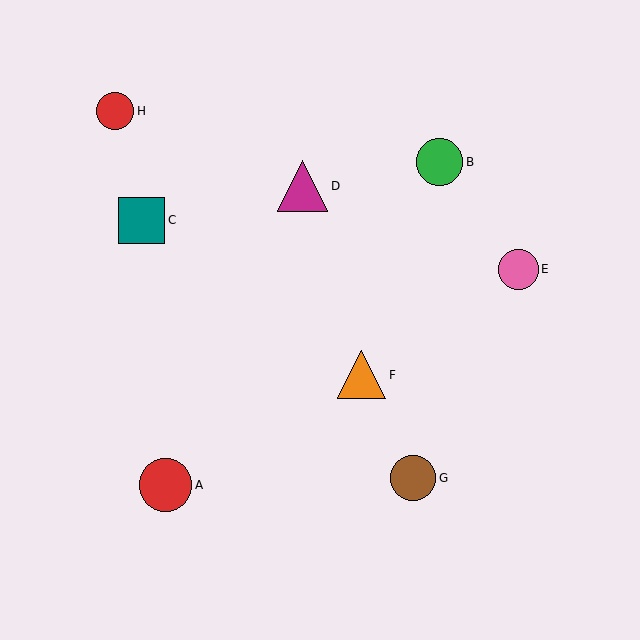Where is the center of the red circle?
The center of the red circle is at (165, 485).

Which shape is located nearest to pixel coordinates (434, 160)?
The green circle (labeled B) at (439, 162) is nearest to that location.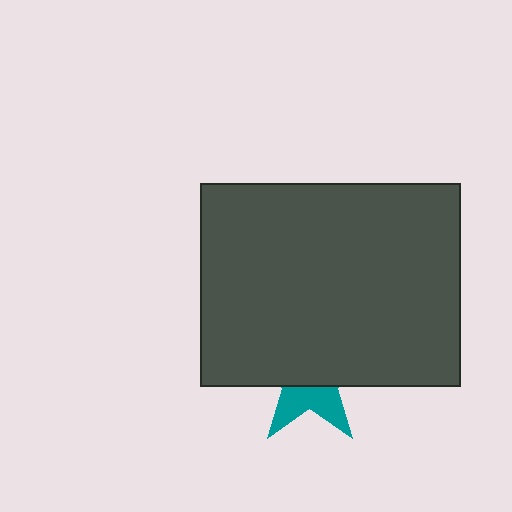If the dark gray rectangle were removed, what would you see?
You would see the complete teal star.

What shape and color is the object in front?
The object in front is a dark gray rectangle.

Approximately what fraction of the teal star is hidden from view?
Roughly 63% of the teal star is hidden behind the dark gray rectangle.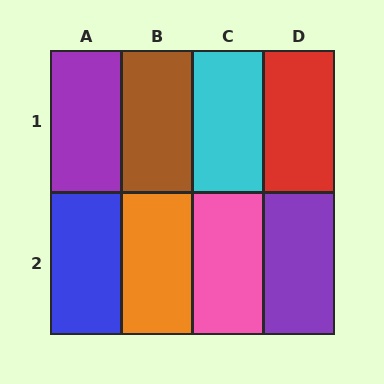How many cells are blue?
1 cell is blue.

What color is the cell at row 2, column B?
Orange.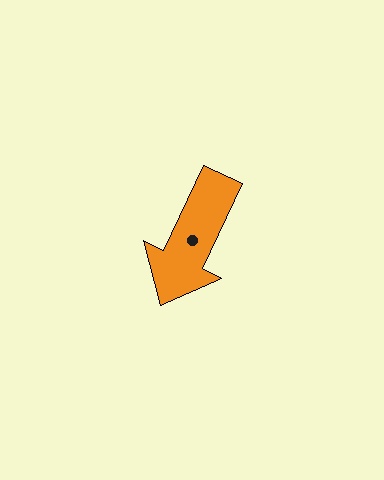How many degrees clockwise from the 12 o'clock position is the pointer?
Approximately 205 degrees.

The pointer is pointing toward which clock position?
Roughly 7 o'clock.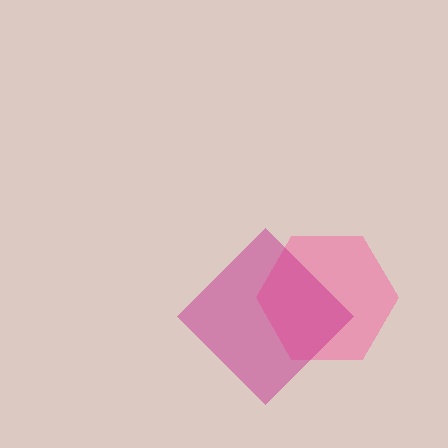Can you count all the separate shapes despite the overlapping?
Yes, there are 2 separate shapes.